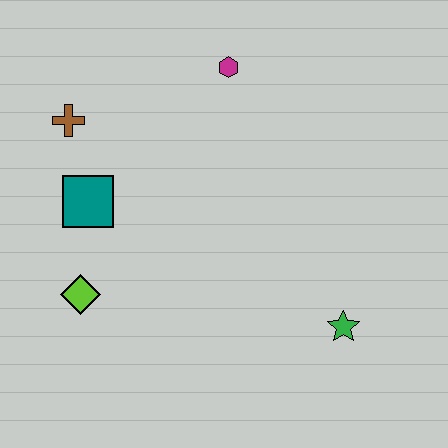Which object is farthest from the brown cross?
The green star is farthest from the brown cross.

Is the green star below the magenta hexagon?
Yes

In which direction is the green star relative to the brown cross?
The green star is to the right of the brown cross.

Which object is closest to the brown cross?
The teal square is closest to the brown cross.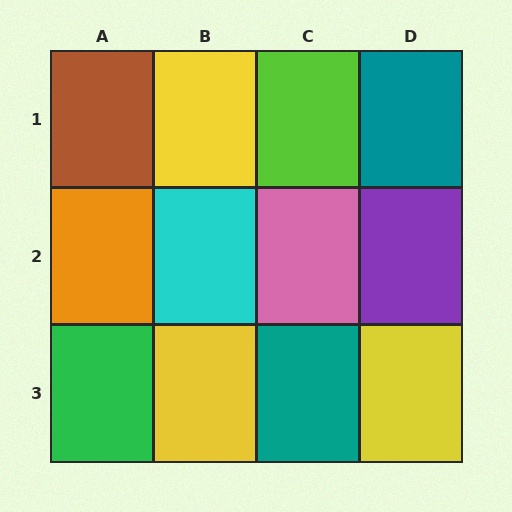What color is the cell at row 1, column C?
Lime.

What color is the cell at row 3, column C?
Teal.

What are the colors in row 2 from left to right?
Orange, cyan, pink, purple.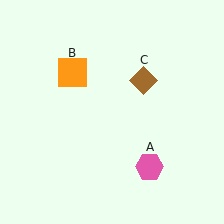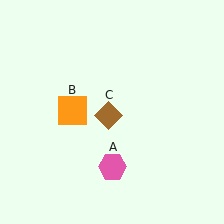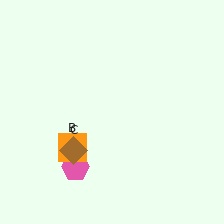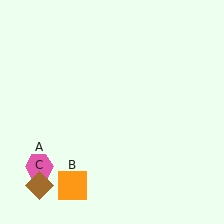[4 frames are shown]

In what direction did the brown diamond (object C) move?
The brown diamond (object C) moved down and to the left.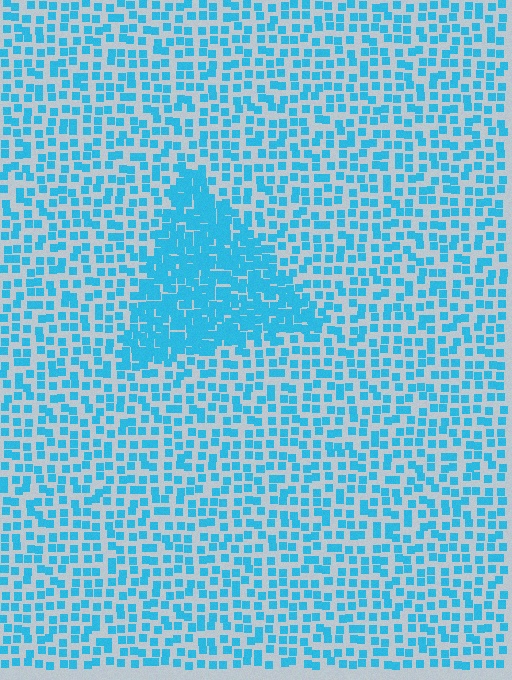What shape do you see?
I see a triangle.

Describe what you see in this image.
The image contains small cyan elements arranged at two different densities. A triangle-shaped region is visible where the elements are more densely packed than the surrounding area.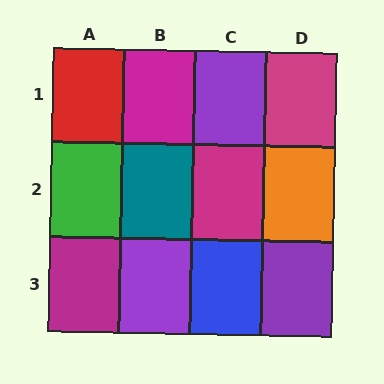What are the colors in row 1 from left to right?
Red, magenta, purple, magenta.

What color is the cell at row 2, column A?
Green.